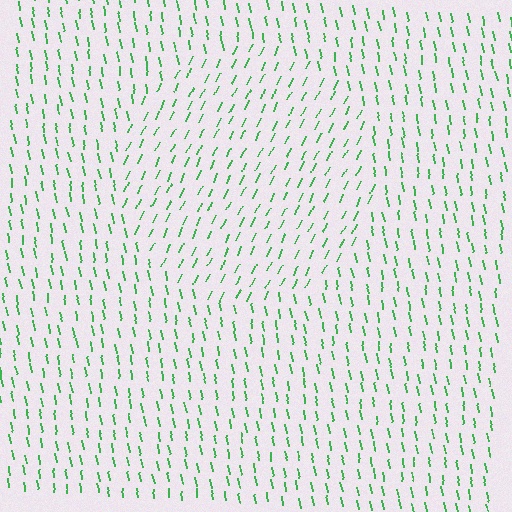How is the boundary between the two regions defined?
The boundary is defined purely by a change in line orientation (approximately 35 degrees difference). All lines are the same color and thickness.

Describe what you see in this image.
The image is filled with small green line segments. A circle region in the image has lines oriented differently from the surrounding lines, creating a visible texture boundary.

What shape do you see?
I see a circle.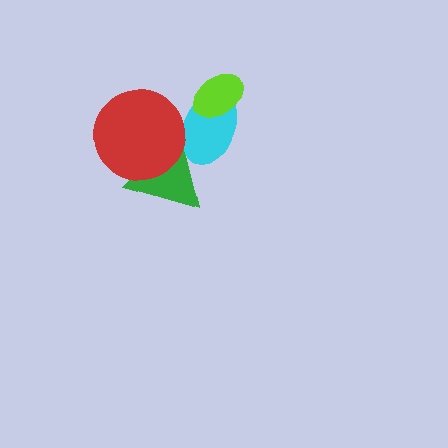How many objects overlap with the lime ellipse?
1 object overlaps with the lime ellipse.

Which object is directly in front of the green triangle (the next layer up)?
The cyan ellipse is directly in front of the green triangle.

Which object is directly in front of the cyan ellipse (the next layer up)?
The lime ellipse is directly in front of the cyan ellipse.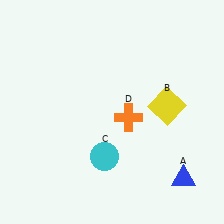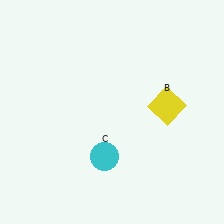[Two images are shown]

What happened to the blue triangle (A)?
The blue triangle (A) was removed in Image 2. It was in the bottom-right area of Image 1.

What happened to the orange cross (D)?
The orange cross (D) was removed in Image 2. It was in the bottom-right area of Image 1.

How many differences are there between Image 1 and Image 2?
There are 2 differences between the two images.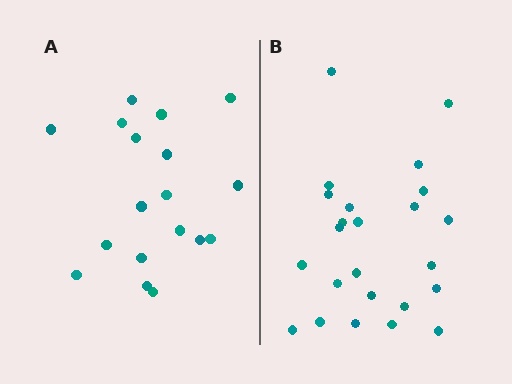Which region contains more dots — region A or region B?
Region B (the right region) has more dots.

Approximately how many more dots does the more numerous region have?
Region B has about 6 more dots than region A.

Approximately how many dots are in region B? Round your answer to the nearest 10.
About 20 dots. (The exact count is 24, which rounds to 20.)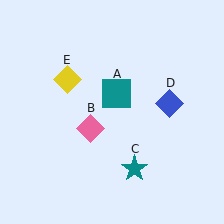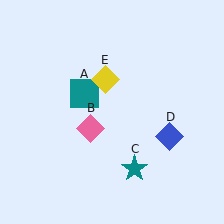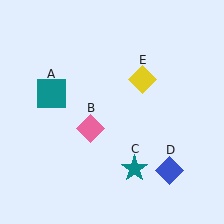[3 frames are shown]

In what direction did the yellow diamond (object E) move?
The yellow diamond (object E) moved right.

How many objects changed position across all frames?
3 objects changed position: teal square (object A), blue diamond (object D), yellow diamond (object E).